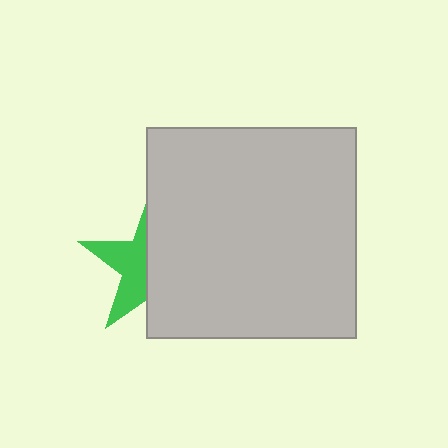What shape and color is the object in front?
The object in front is a light gray square.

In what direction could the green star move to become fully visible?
The green star could move left. That would shift it out from behind the light gray square entirely.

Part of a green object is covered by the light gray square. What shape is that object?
It is a star.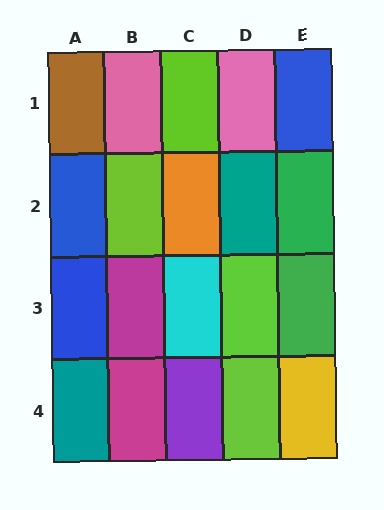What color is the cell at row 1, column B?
Pink.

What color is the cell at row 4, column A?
Teal.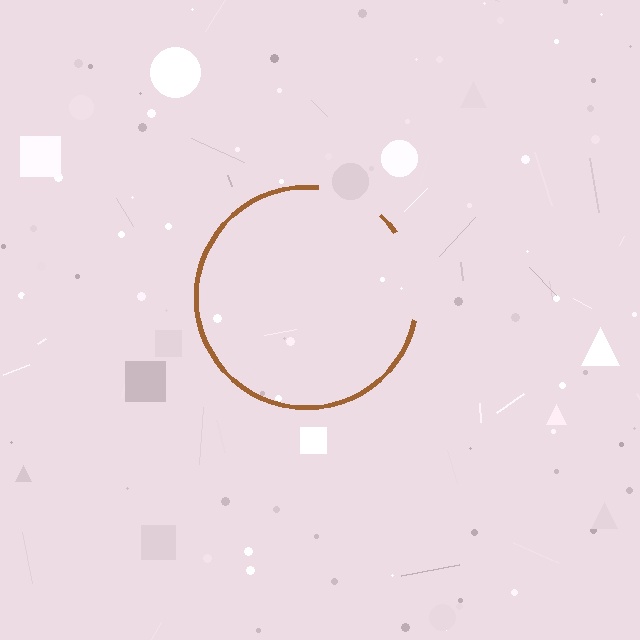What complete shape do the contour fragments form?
The contour fragments form a circle.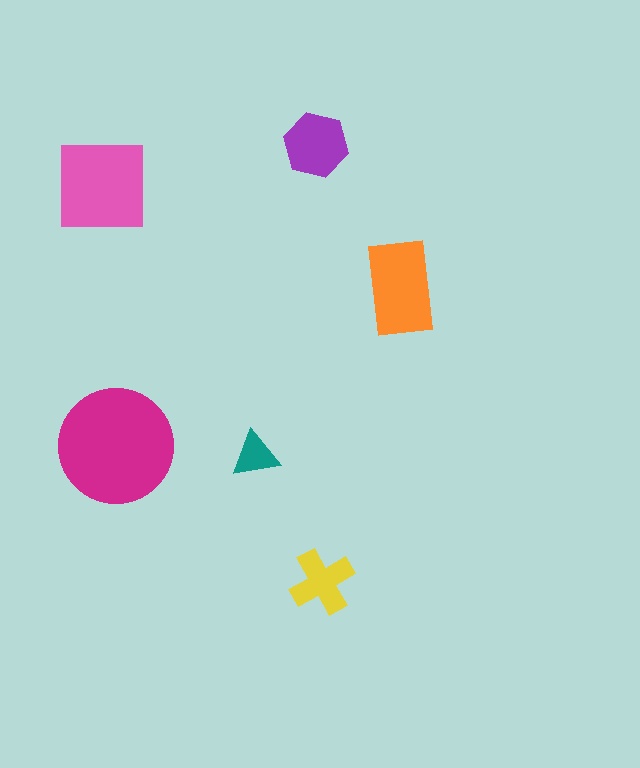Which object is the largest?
The magenta circle.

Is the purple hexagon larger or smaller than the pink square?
Smaller.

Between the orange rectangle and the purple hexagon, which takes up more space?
The orange rectangle.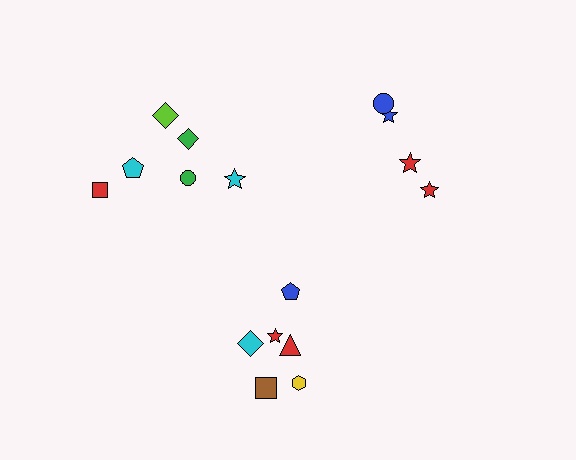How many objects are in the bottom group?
There are 6 objects.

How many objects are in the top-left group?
There are 6 objects.